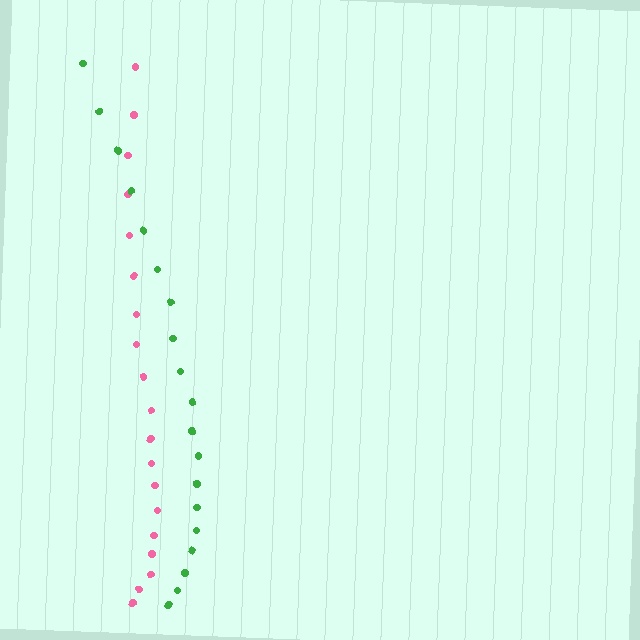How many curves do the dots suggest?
There are 2 distinct paths.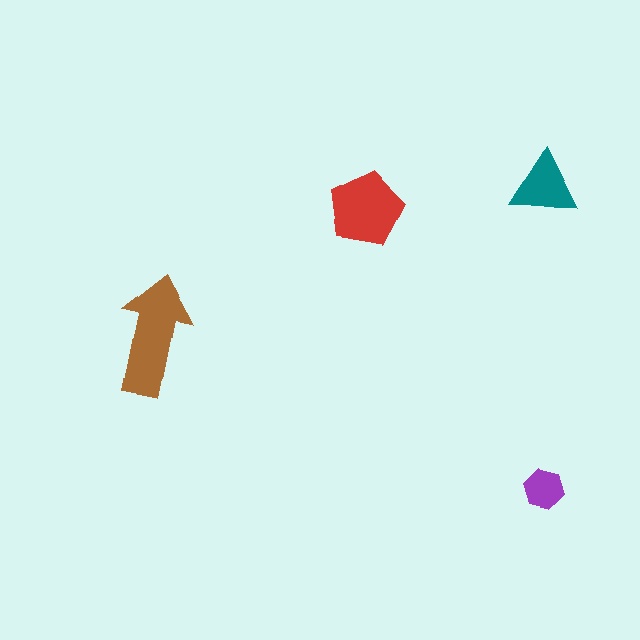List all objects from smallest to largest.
The purple hexagon, the teal triangle, the red pentagon, the brown arrow.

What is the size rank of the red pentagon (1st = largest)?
2nd.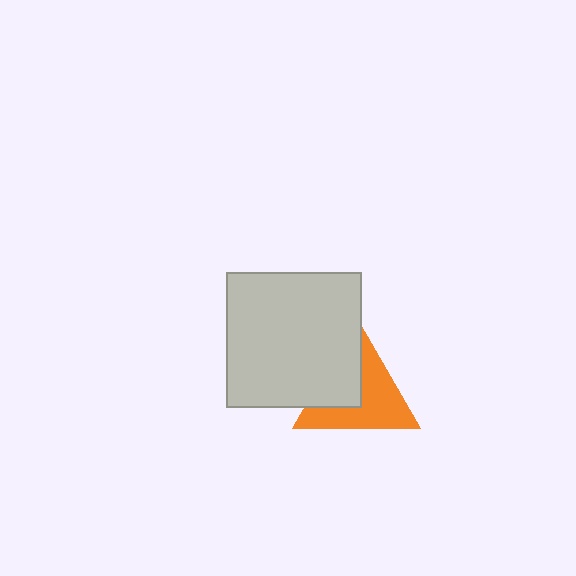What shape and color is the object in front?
The object in front is a light gray square.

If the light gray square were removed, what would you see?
You would see the complete orange triangle.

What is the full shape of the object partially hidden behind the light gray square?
The partially hidden object is an orange triangle.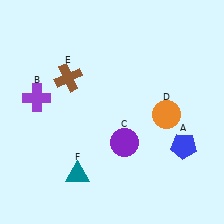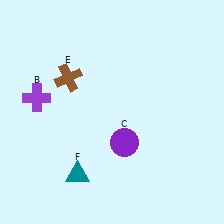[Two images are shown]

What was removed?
The orange circle (D), the blue pentagon (A) were removed in Image 2.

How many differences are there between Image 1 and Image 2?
There are 2 differences between the two images.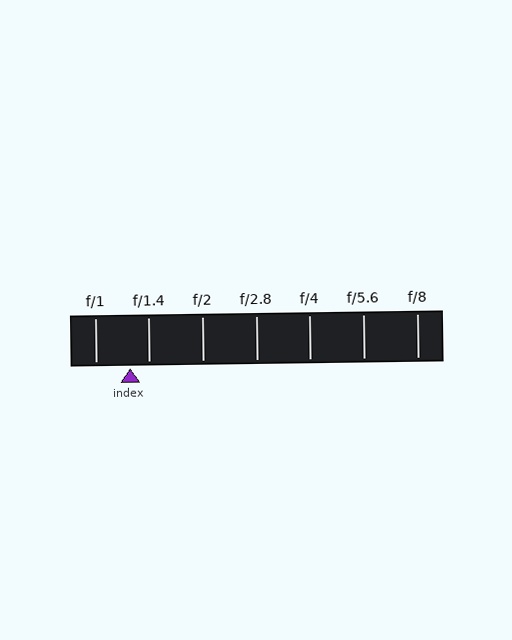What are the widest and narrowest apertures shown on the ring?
The widest aperture shown is f/1 and the narrowest is f/8.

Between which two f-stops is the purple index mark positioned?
The index mark is between f/1 and f/1.4.